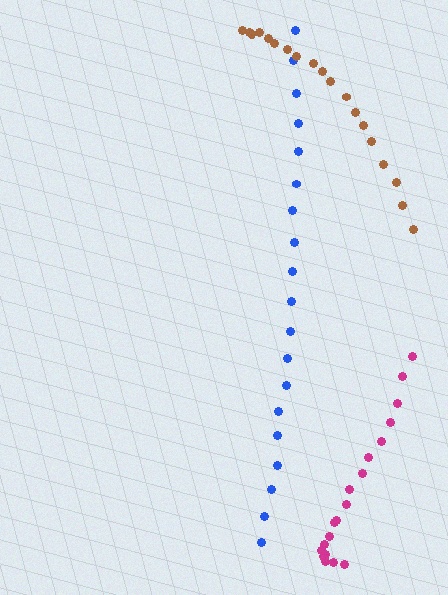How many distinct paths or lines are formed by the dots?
There are 3 distinct paths.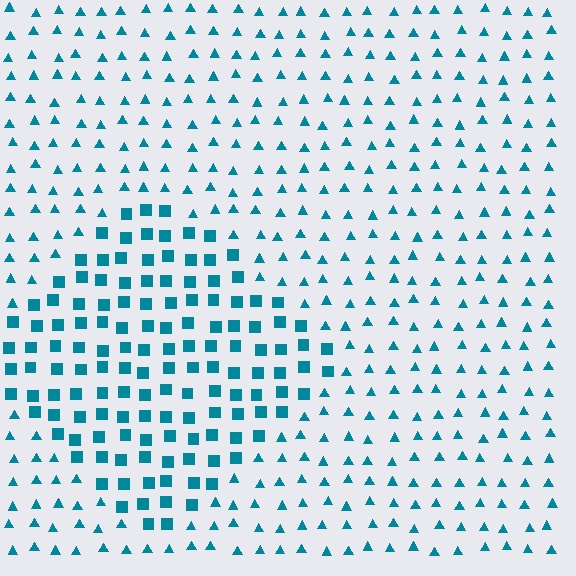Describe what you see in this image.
The image is filled with small teal elements arranged in a uniform grid. A diamond-shaped region contains squares, while the surrounding area contains triangles. The boundary is defined purely by the change in element shape.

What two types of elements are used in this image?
The image uses squares inside the diamond region and triangles outside it.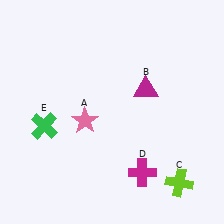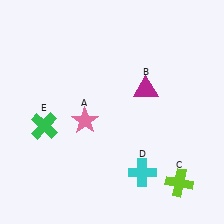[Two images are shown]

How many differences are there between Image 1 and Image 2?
There is 1 difference between the two images.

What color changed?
The cross (D) changed from magenta in Image 1 to cyan in Image 2.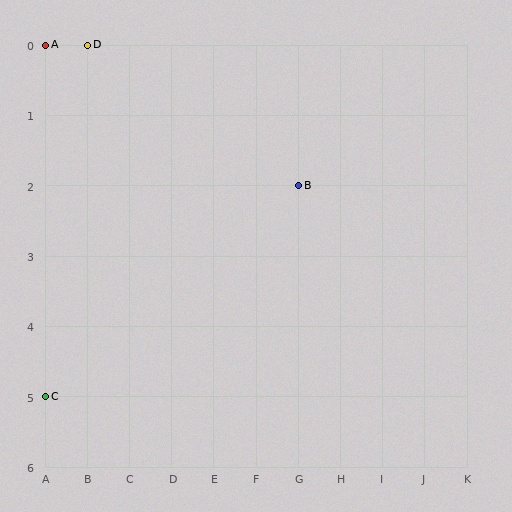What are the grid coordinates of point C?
Point C is at grid coordinates (A, 5).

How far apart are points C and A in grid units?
Points C and A are 5 rows apart.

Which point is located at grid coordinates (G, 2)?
Point B is at (G, 2).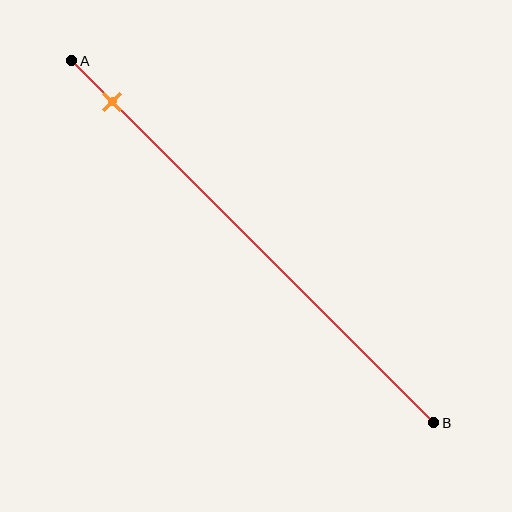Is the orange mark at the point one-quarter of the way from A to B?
No, the mark is at about 10% from A, not at the 25% one-quarter point.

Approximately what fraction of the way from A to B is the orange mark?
The orange mark is approximately 10% of the way from A to B.